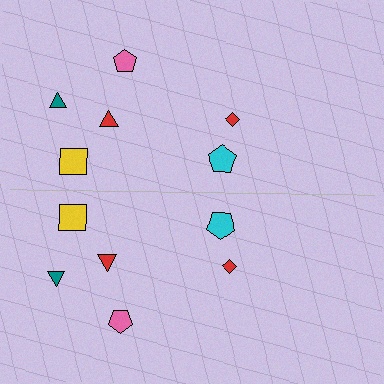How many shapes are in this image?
There are 12 shapes in this image.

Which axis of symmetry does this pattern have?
The pattern has a horizontal axis of symmetry running through the center of the image.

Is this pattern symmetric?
Yes, this pattern has bilateral (reflection) symmetry.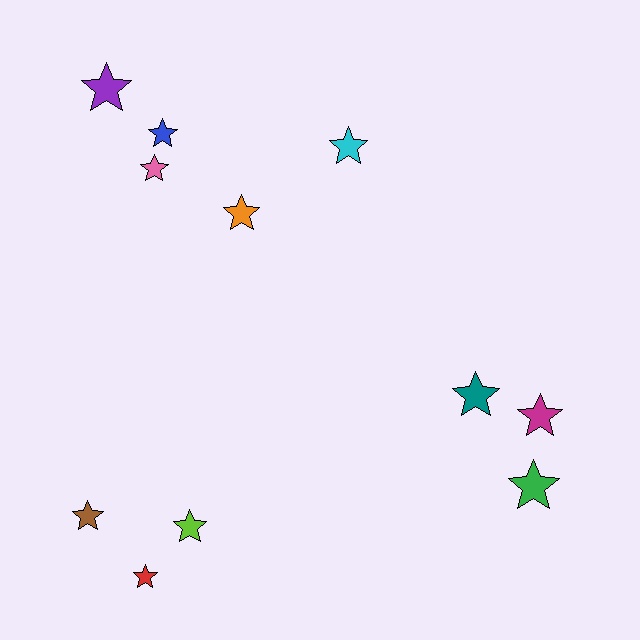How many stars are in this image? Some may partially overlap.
There are 11 stars.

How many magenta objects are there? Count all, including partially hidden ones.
There is 1 magenta object.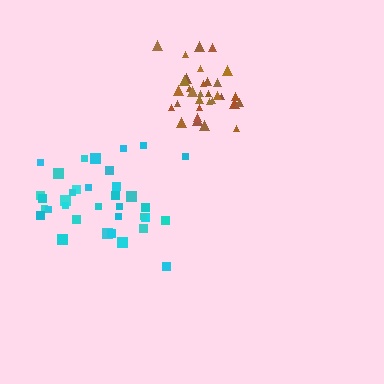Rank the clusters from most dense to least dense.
brown, cyan.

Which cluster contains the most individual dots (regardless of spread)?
Cyan (35).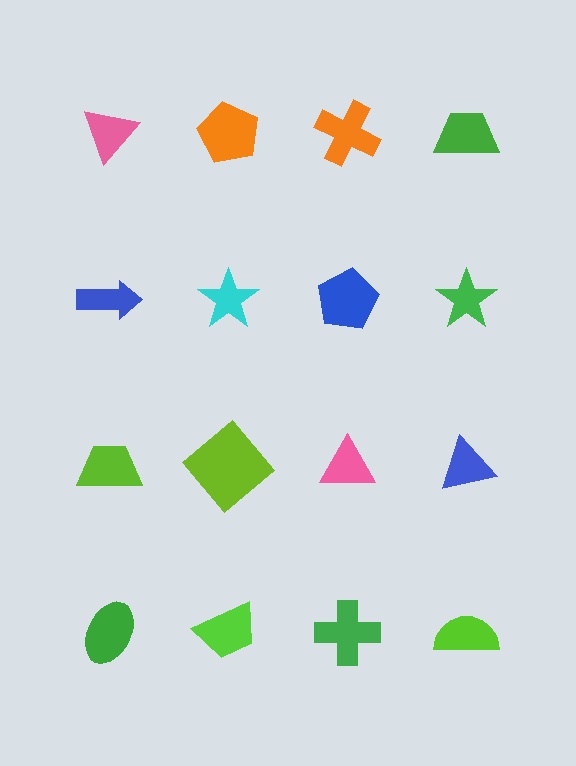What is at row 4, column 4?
A lime semicircle.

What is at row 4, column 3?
A green cross.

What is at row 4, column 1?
A green ellipse.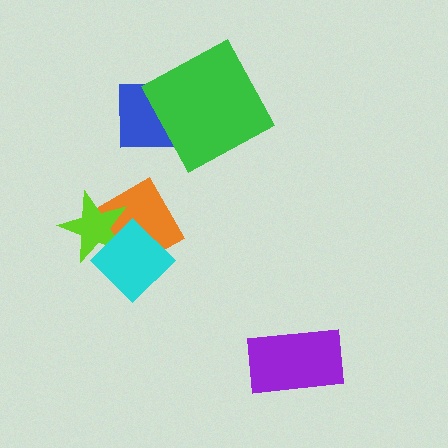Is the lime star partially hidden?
Yes, it is partially covered by another shape.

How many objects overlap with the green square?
1 object overlaps with the green square.